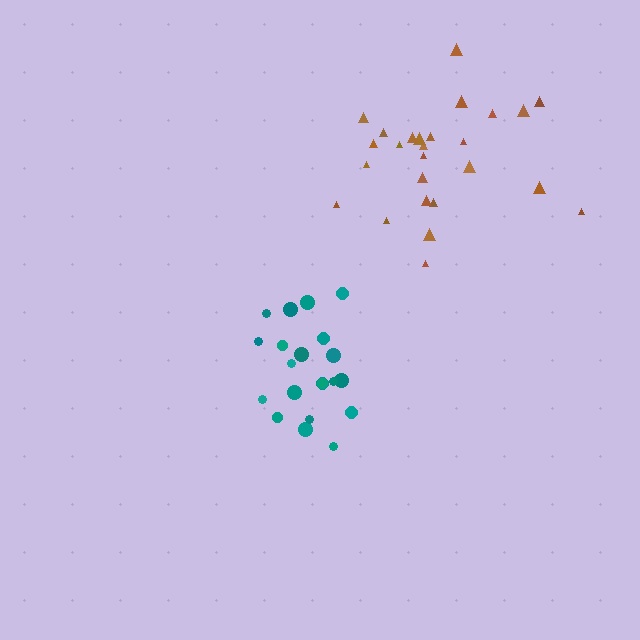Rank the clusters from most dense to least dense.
teal, brown.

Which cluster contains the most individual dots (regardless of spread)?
Brown (26).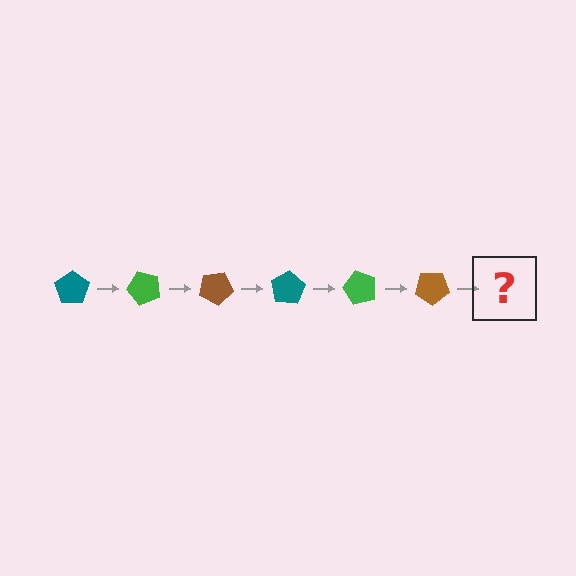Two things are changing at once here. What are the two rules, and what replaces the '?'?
The two rules are that it rotates 50 degrees each step and the color cycles through teal, green, and brown. The '?' should be a teal pentagon, rotated 300 degrees from the start.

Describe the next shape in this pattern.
It should be a teal pentagon, rotated 300 degrees from the start.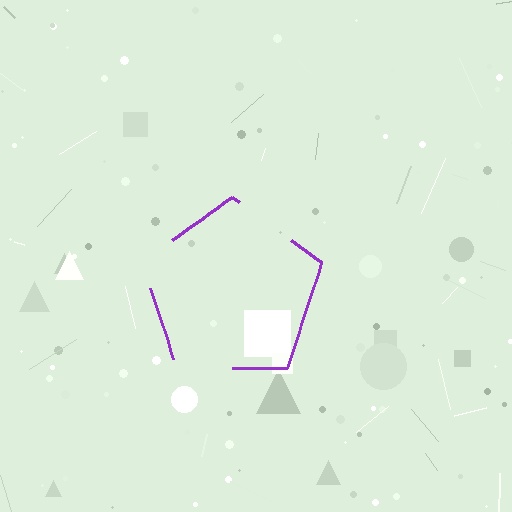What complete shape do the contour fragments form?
The contour fragments form a pentagon.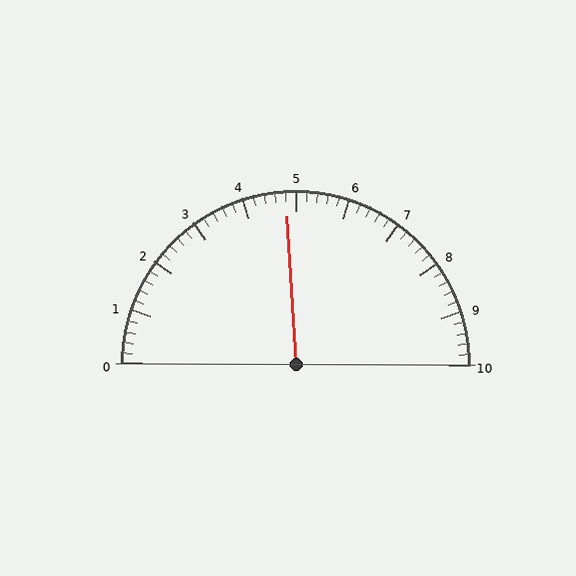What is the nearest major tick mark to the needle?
The nearest major tick mark is 5.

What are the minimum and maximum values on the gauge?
The gauge ranges from 0 to 10.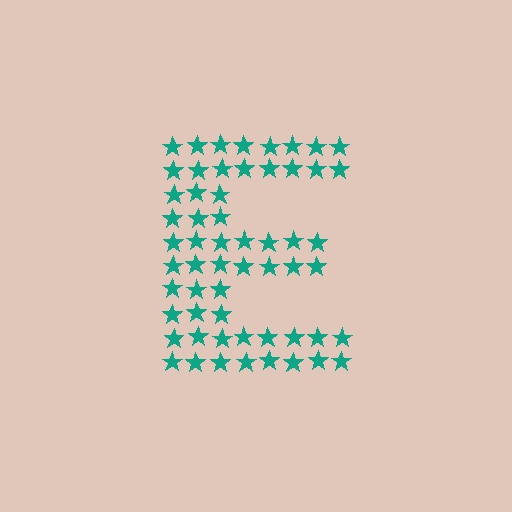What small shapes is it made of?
It is made of small stars.